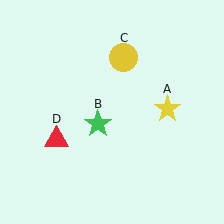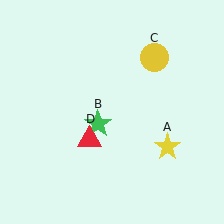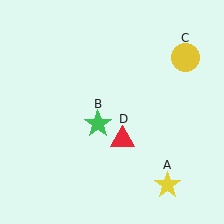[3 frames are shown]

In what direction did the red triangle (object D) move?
The red triangle (object D) moved right.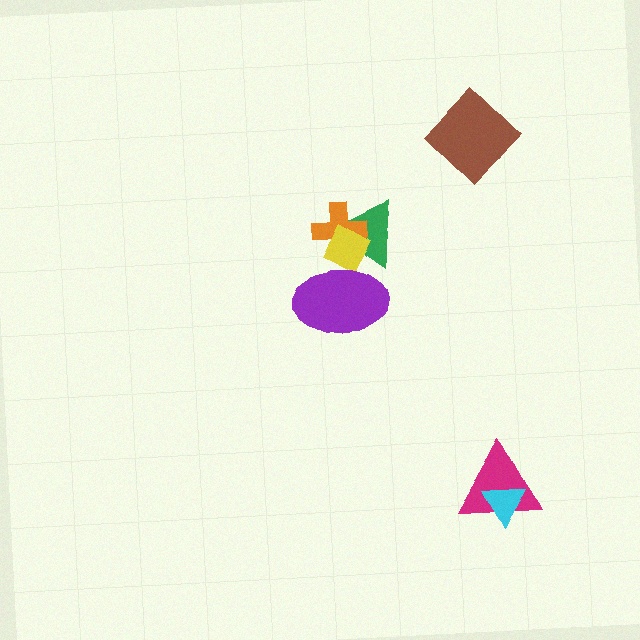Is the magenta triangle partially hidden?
Yes, it is partially covered by another shape.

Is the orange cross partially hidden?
Yes, it is partially covered by another shape.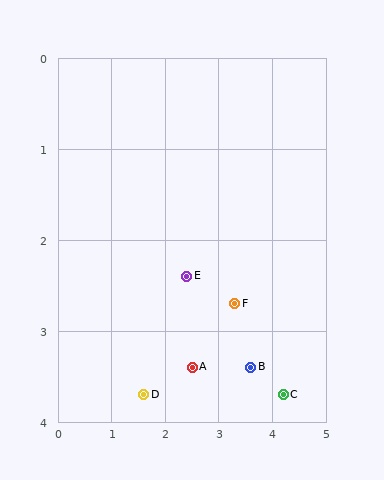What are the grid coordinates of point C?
Point C is at approximately (4.2, 3.7).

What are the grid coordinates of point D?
Point D is at approximately (1.6, 3.7).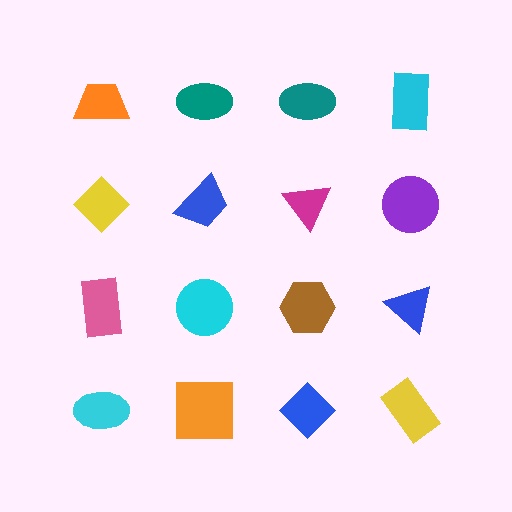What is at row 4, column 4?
A yellow rectangle.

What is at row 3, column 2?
A cyan circle.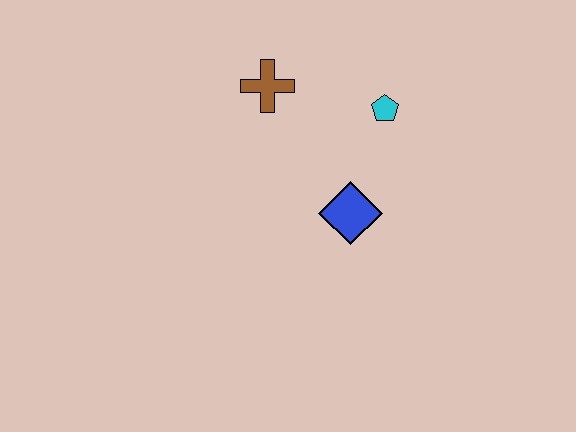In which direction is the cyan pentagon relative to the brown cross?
The cyan pentagon is to the right of the brown cross.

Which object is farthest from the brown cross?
The blue diamond is farthest from the brown cross.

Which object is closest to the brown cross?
The cyan pentagon is closest to the brown cross.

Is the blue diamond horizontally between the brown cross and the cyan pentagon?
Yes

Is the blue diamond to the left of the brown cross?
No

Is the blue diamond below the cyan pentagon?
Yes